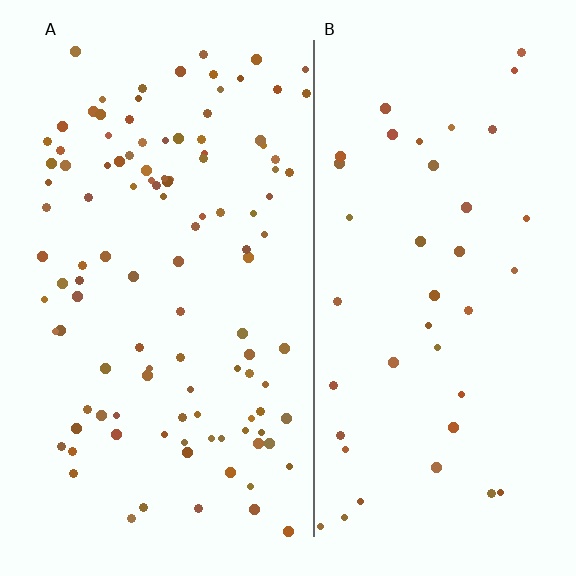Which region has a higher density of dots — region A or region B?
A (the left).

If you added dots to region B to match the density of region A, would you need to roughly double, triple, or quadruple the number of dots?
Approximately triple.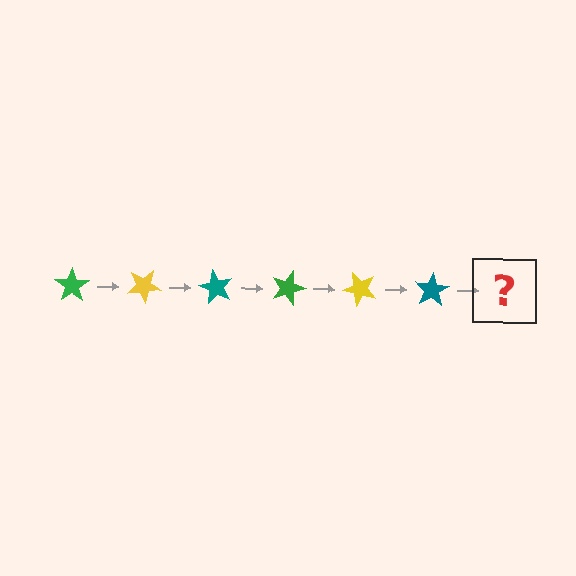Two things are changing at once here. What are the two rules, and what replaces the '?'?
The two rules are that it rotates 30 degrees each step and the color cycles through green, yellow, and teal. The '?' should be a green star, rotated 180 degrees from the start.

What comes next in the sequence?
The next element should be a green star, rotated 180 degrees from the start.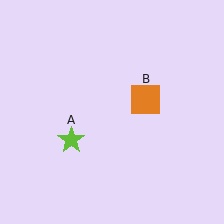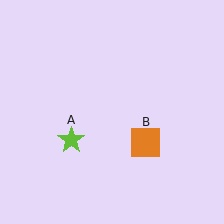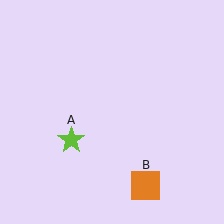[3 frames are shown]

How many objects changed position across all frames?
1 object changed position: orange square (object B).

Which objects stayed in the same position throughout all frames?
Lime star (object A) remained stationary.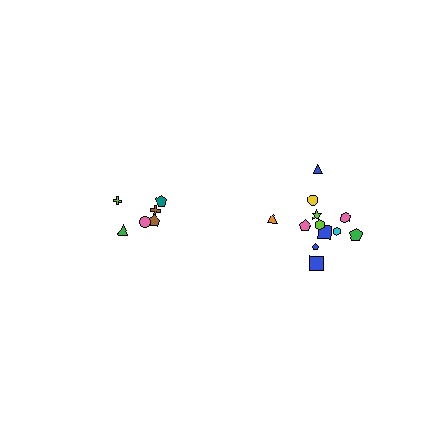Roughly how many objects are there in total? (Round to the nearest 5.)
Roughly 20 objects in total.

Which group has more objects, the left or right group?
The right group.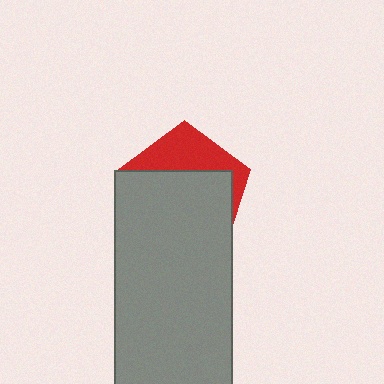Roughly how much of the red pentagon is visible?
A small part of it is visible (roughly 32%).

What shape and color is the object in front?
The object in front is a gray rectangle.